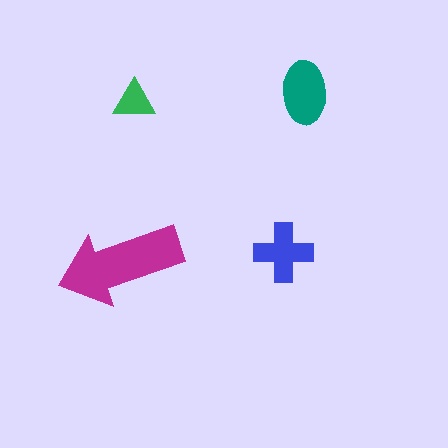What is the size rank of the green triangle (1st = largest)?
4th.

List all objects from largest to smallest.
The magenta arrow, the teal ellipse, the blue cross, the green triangle.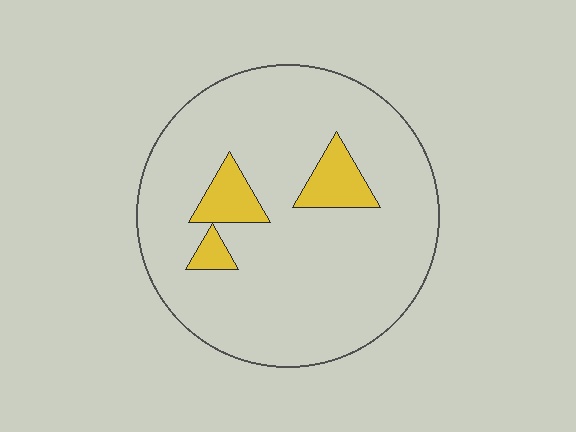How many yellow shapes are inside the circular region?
3.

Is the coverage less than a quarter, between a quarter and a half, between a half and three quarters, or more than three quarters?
Less than a quarter.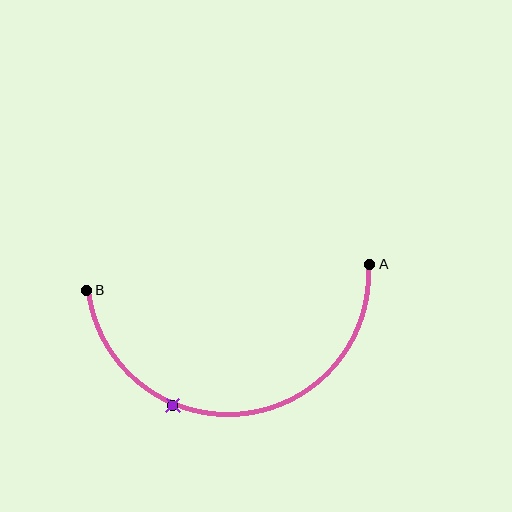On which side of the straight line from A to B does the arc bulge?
The arc bulges below the straight line connecting A and B.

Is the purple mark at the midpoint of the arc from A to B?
No. The purple mark lies on the arc but is closer to endpoint B. The arc midpoint would be at the point on the curve equidistant along the arc from both A and B.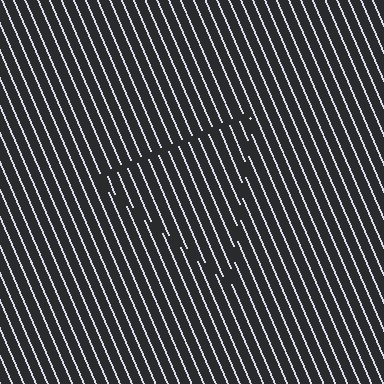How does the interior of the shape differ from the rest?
The interior of the shape contains the same grating, shifted by half a period — the contour is defined by the phase discontinuity where line-ends from the inner and outer gratings abut.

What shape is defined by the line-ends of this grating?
An illusory triangle. The interior of the shape contains the same grating, shifted by half a period — the contour is defined by the phase discontinuity where line-ends from the inner and outer gratings abut.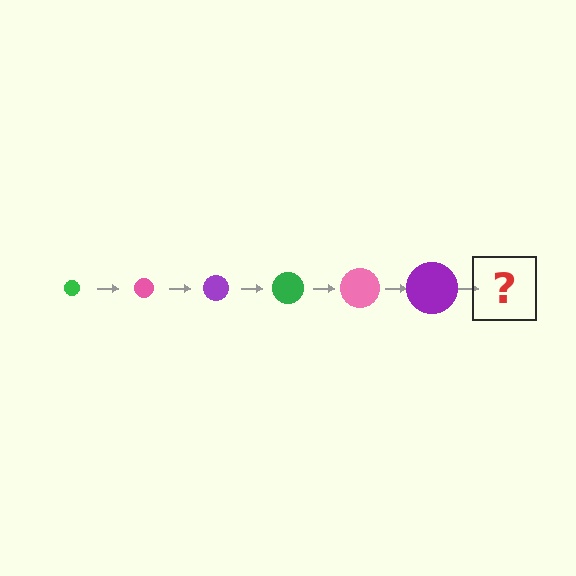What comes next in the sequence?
The next element should be a green circle, larger than the previous one.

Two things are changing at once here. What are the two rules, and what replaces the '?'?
The two rules are that the circle grows larger each step and the color cycles through green, pink, and purple. The '?' should be a green circle, larger than the previous one.